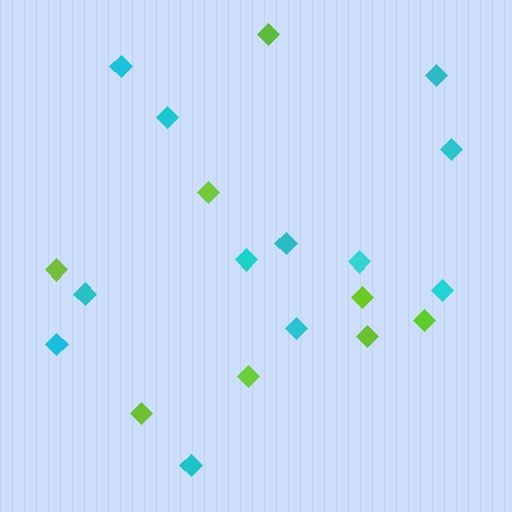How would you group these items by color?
There are 2 groups: one group of cyan diamonds (12) and one group of lime diamonds (8).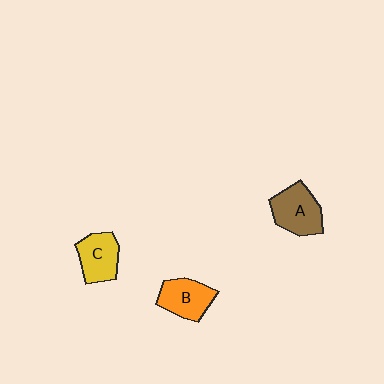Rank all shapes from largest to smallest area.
From largest to smallest: A (brown), B (orange), C (yellow).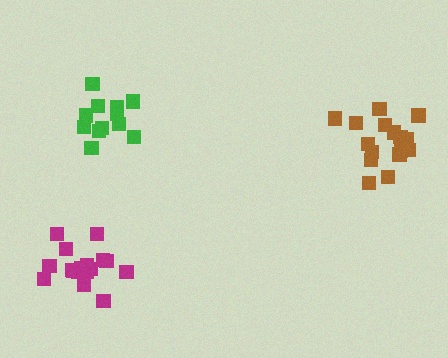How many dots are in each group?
Group 1: 17 dots, Group 2: 16 dots, Group 3: 12 dots (45 total).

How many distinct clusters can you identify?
There are 3 distinct clusters.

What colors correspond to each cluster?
The clusters are colored: magenta, brown, green.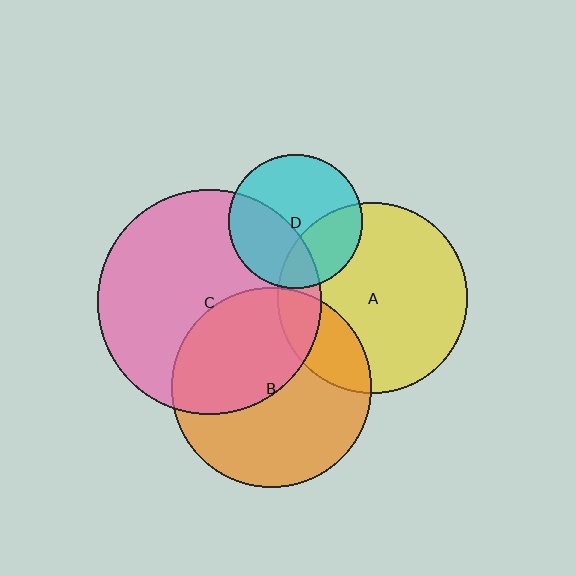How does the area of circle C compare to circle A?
Approximately 1.4 times.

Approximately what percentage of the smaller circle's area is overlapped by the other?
Approximately 20%.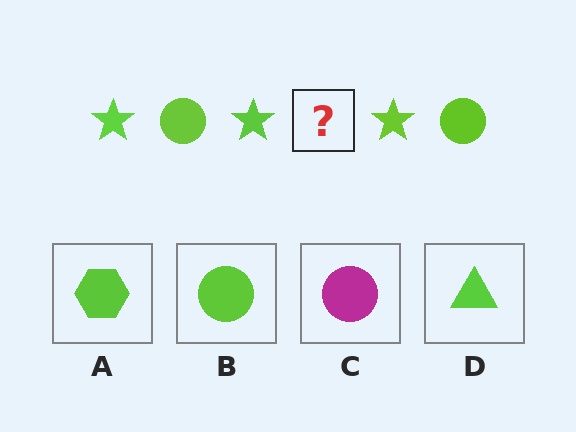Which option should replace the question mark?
Option B.